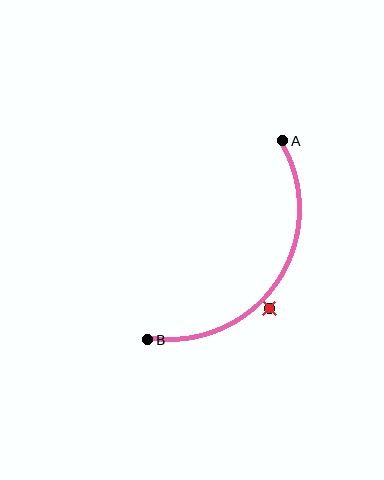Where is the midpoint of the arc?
The arc midpoint is the point on the curve farthest from the straight line joining A and B. It sits below and to the right of that line.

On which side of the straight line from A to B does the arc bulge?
The arc bulges below and to the right of the straight line connecting A and B.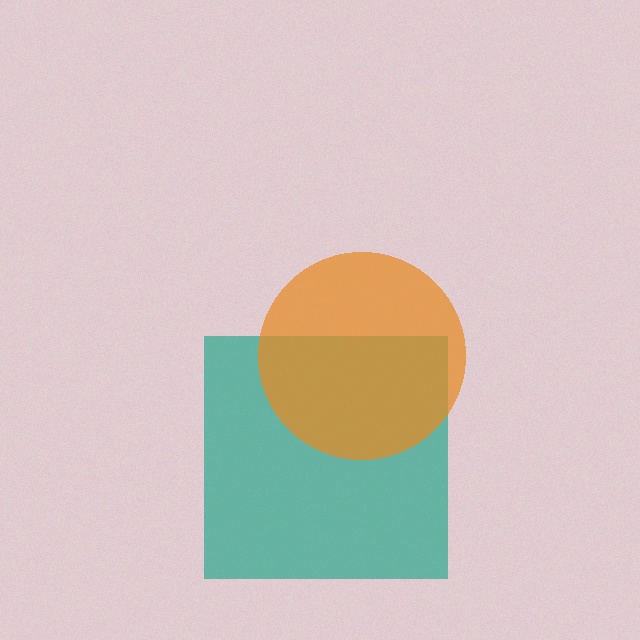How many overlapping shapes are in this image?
There are 2 overlapping shapes in the image.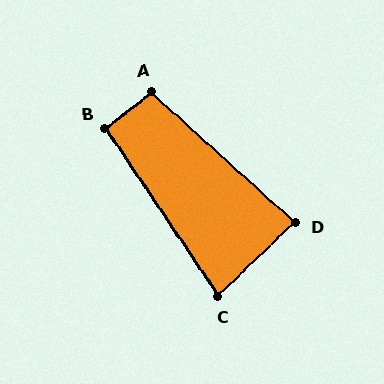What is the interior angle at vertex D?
Approximately 86 degrees (approximately right).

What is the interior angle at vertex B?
Approximately 94 degrees (approximately right).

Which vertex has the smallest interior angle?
C, at approximately 80 degrees.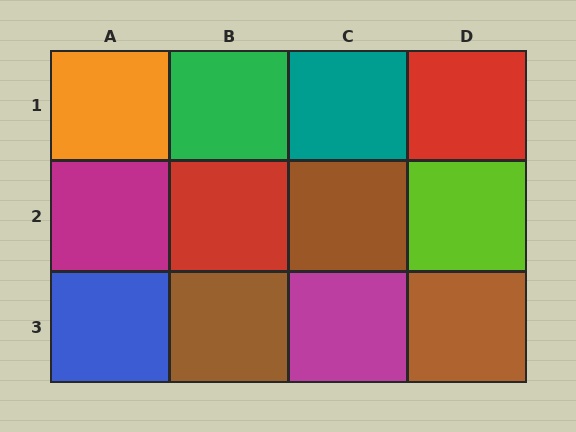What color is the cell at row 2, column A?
Magenta.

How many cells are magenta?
2 cells are magenta.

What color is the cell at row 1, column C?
Teal.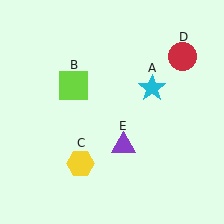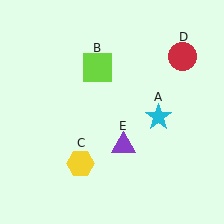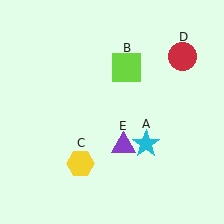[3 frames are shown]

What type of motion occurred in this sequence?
The cyan star (object A), lime square (object B) rotated clockwise around the center of the scene.